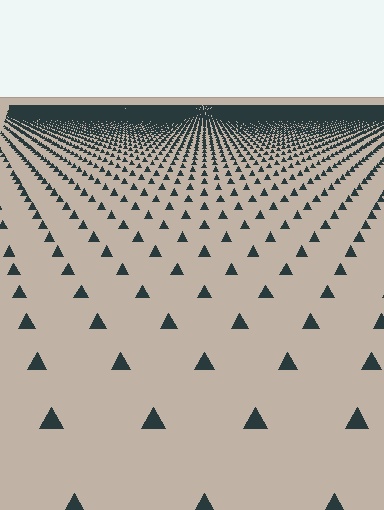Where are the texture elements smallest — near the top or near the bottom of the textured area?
Near the top.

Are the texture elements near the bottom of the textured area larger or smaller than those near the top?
Larger. Near the bottom, elements are closer to the viewer and appear at a bigger on-screen size.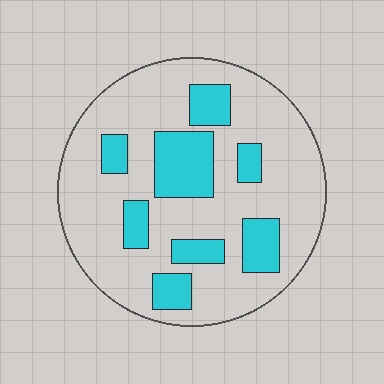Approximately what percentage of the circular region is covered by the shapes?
Approximately 25%.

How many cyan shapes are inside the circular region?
8.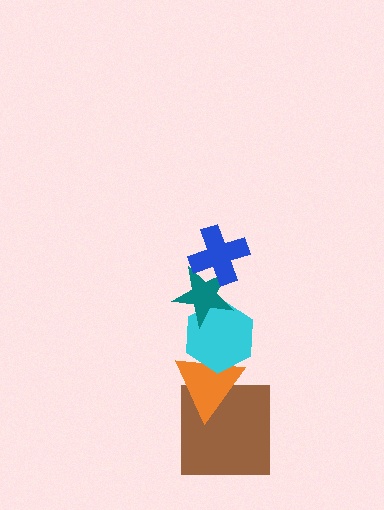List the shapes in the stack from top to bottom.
From top to bottom: the blue cross, the teal star, the cyan hexagon, the orange triangle, the brown square.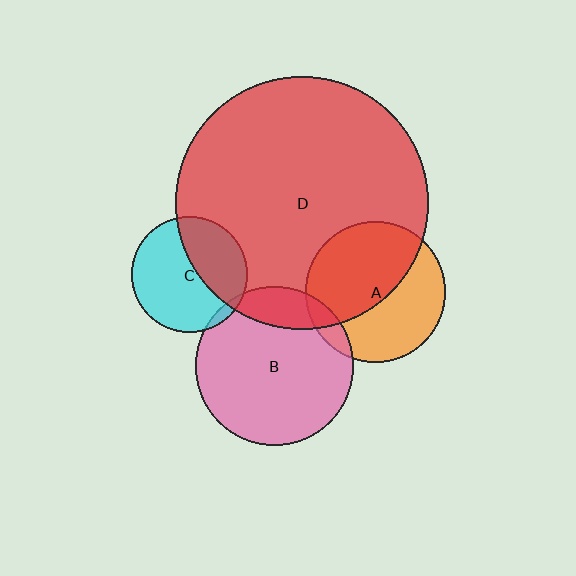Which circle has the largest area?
Circle D (red).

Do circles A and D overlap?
Yes.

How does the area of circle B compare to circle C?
Approximately 1.9 times.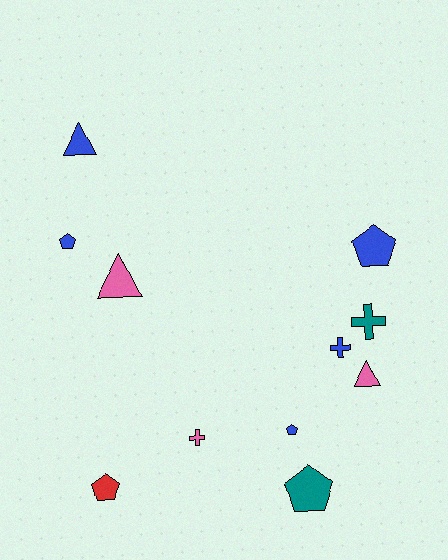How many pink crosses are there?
There is 1 pink cross.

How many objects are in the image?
There are 11 objects.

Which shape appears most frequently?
Pentagon, with 5 objects.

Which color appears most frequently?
Blue, with 5 objects.